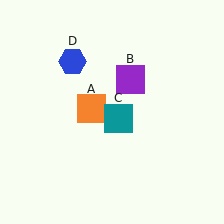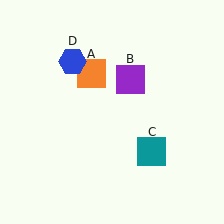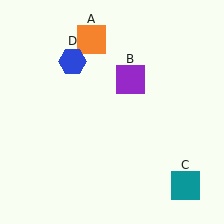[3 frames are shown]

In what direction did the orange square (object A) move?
The orange square (object A) moved up.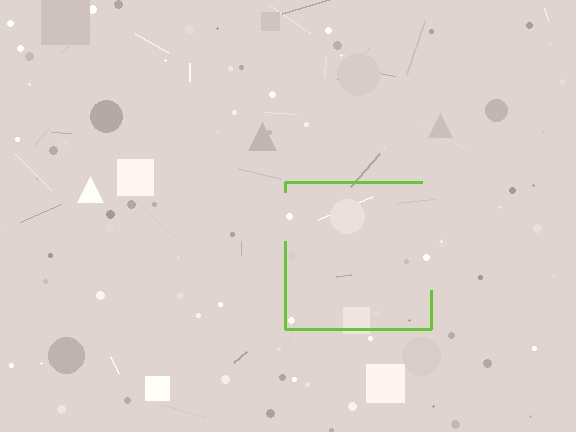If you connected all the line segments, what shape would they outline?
They would outline a square.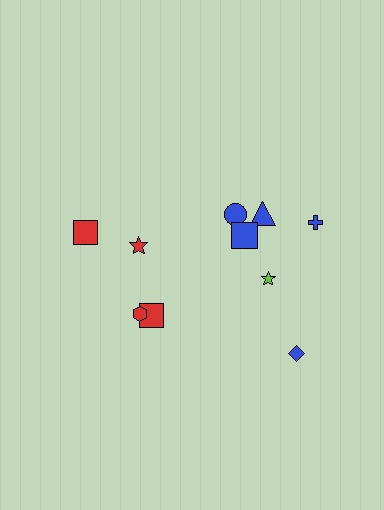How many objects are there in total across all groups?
There are 10 objects.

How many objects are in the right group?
There are 6 objects.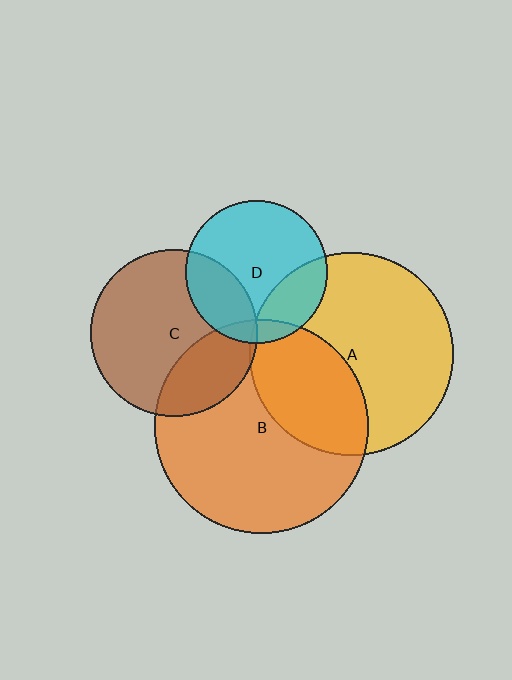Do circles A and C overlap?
Yes.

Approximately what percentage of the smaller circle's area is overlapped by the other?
Approximately 5%.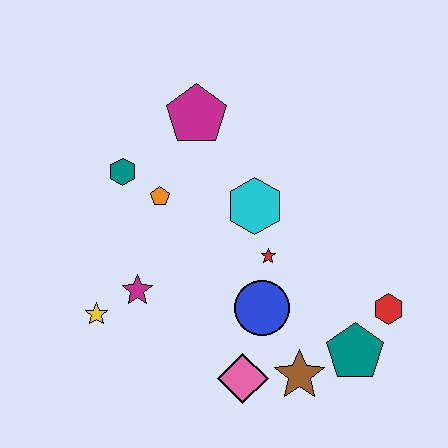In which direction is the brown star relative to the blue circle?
The brown star is below the blue circle.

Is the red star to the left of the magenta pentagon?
No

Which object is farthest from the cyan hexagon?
The yellow star is farthest from the cyan hexagon.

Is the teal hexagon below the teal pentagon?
No